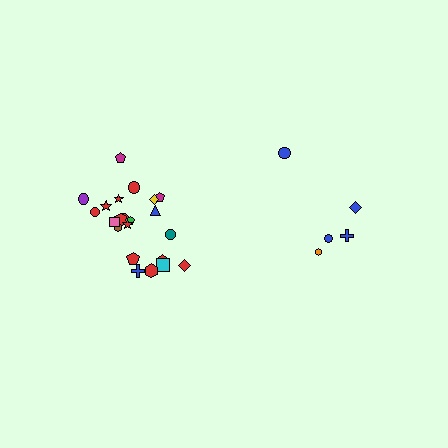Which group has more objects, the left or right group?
The left group.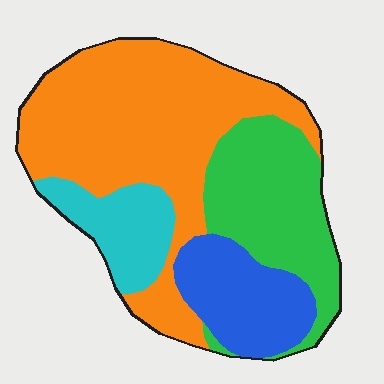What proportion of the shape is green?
Green takes up about one quarter (1/4) of the shape.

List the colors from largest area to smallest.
From largest to smallest: orange, green, blue, cyan.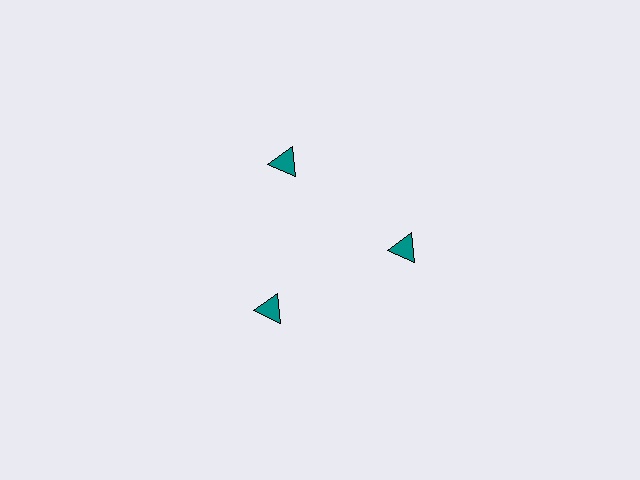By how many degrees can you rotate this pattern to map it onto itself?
The pattern maps onto itself every 120 degrees of rotation.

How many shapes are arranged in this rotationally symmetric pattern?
There are 3 shapes, arranged in 3 groups of 1.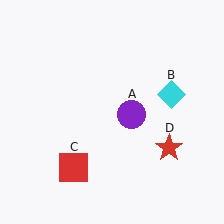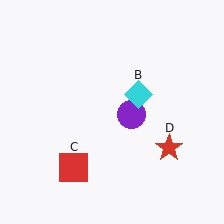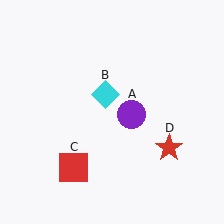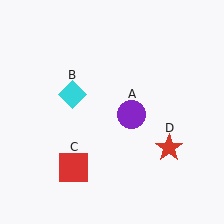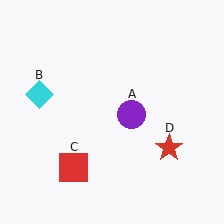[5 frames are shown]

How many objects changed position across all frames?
1 object changed position: cyan diamond (object B).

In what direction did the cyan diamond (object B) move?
The cyan diamond (object B) moved left.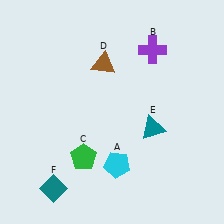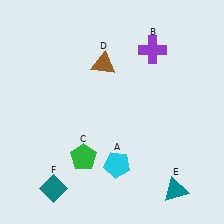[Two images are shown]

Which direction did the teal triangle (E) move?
The teal triangle (E) moved down.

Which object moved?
The teal triangle (E) moved down.